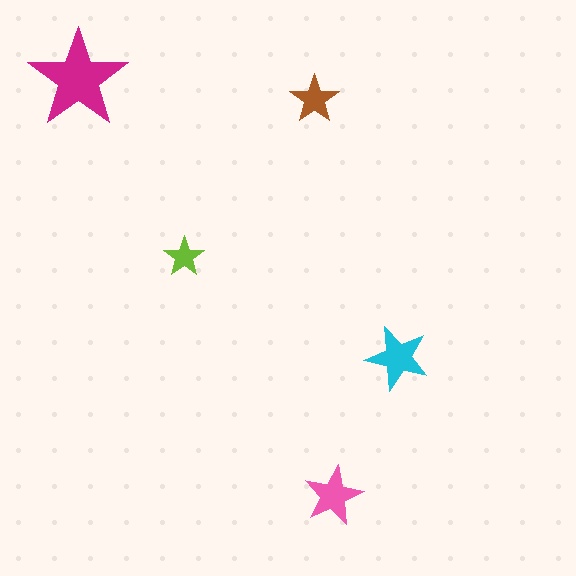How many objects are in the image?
There are 5 objects in the image.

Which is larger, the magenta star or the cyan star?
The magenta one.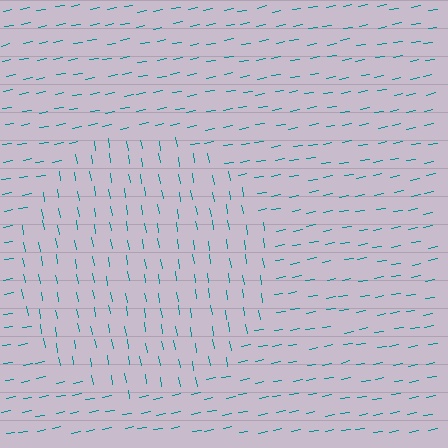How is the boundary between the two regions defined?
The boundary is defined purely by a change in line orientation (approximately 89 degrees difference). All lines are the same color and thickness.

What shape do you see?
I see a circle.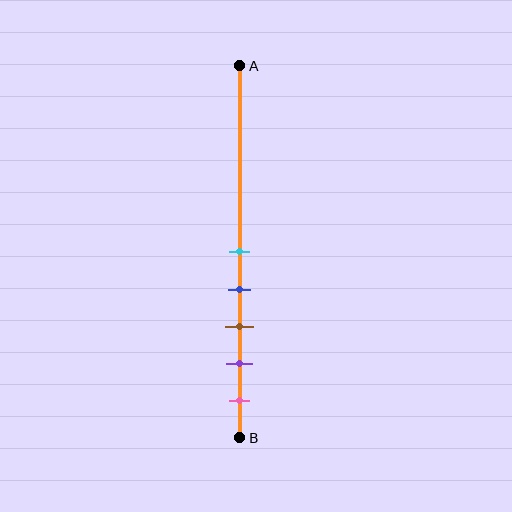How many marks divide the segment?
There are 5 marks dividing the segment.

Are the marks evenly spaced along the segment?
Yes, the marks are approximately evenly spaced.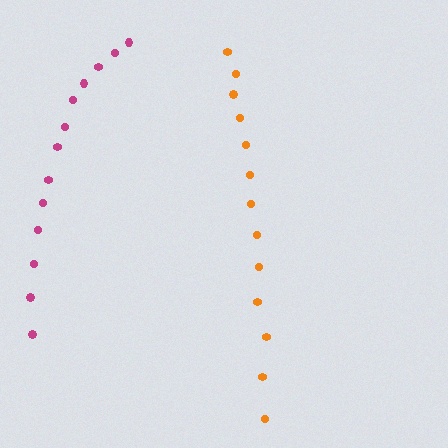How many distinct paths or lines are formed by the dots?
There are 2 distinct paths.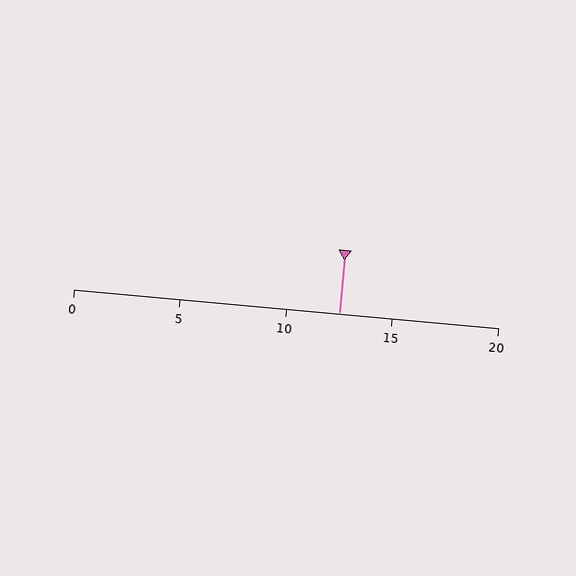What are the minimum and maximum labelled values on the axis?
The axis runs from 0 to 20.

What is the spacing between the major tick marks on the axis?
The major ticks are spaced 5 apart.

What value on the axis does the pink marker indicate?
The marker indicates approximately 12.5.